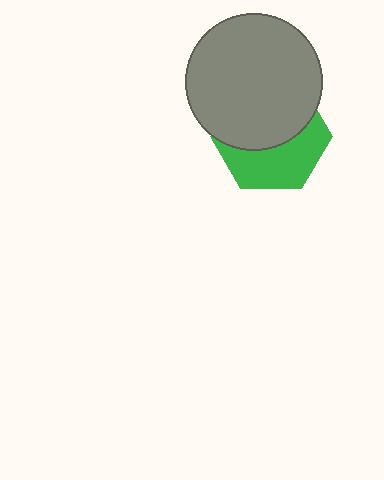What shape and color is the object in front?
The object in front is a gray circle.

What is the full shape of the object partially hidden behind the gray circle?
The partially hidden object is a green hexagon.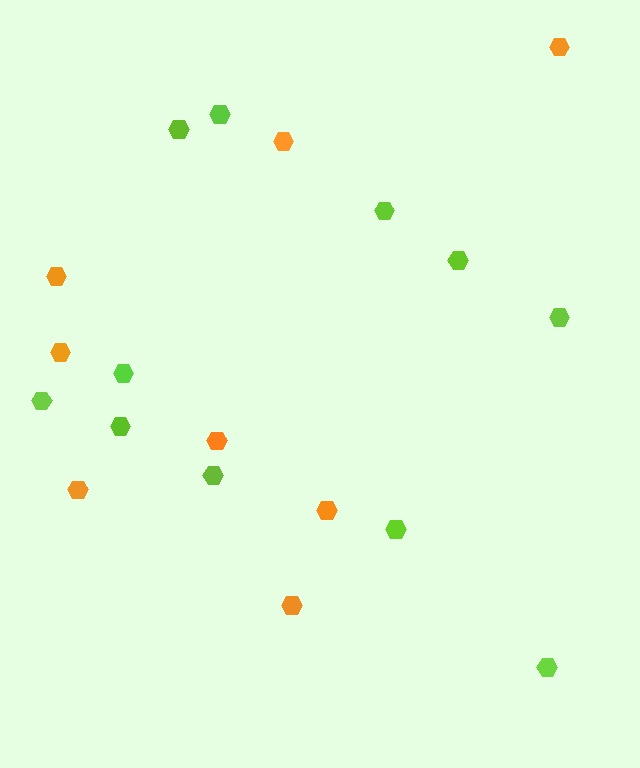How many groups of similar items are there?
There are 2 groups: one group of lime hexagons (11) and one group of orange hexagons (8).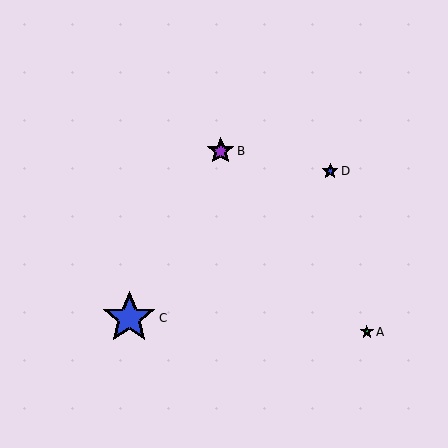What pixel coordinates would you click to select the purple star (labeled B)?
Click at (221, 151) to select the purple star B.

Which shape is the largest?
The blue star (labeled C) is the largest.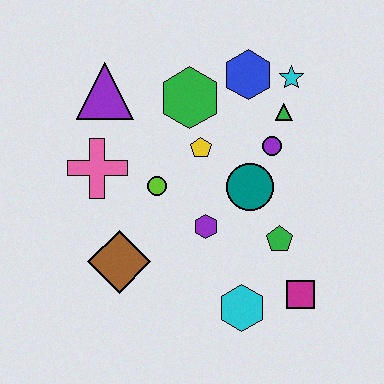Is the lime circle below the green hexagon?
Yes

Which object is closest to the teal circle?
The purple circle is closest to the teal circle.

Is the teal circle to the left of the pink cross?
No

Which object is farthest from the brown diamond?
The cyan star is farthest from the brown diamond.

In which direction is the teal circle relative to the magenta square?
The teal circle is above the magenta square.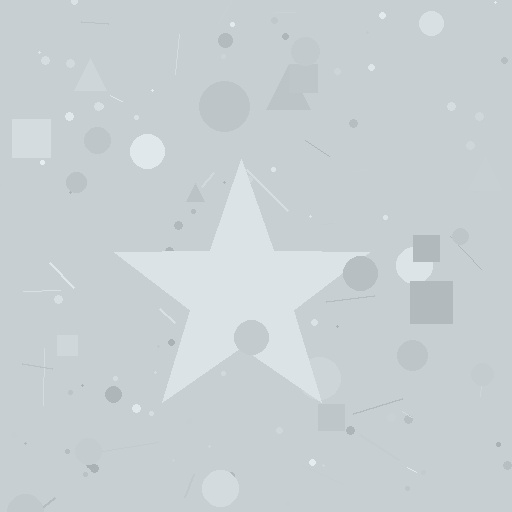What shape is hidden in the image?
A star is hidden in the image.